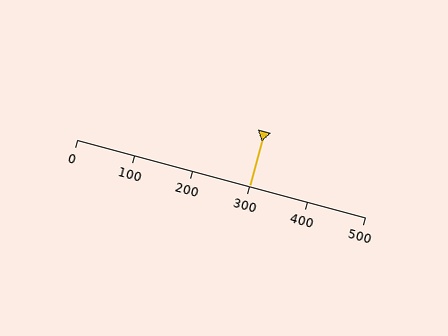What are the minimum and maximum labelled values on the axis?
The axis runs from 0 to 500.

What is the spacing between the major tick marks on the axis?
The major ticks are spaced 100 apart.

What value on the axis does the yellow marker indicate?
The marker indicates approximately 300.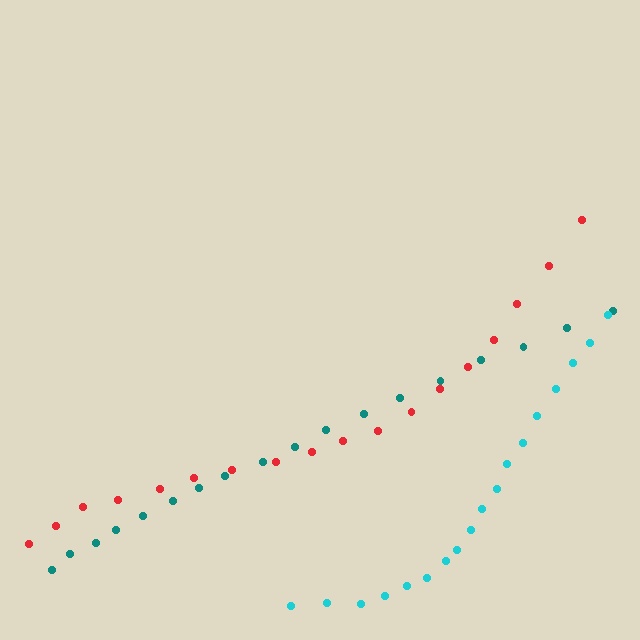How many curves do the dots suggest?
There are 3 distinct paths.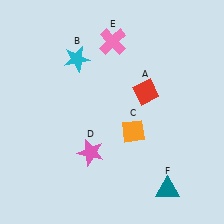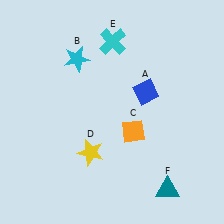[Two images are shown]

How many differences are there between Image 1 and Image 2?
There are 3 differences between the two images.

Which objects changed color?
A changed from red to blue. D changed from pink to yellow. E changed from pink to cyan.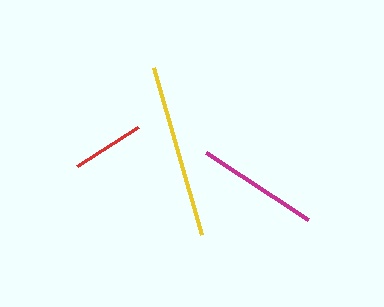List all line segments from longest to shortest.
From longest to shortest: yellow, magenta, red.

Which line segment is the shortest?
The red line is the shortest at approximately 73 pixels.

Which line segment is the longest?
The yellow line is the longest at approximately 174 pixels.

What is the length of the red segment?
The red segment is approximately 73 pixels long.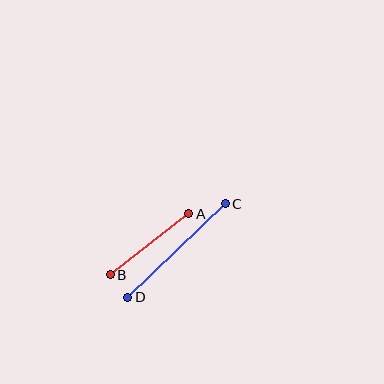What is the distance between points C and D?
The distance is approximately 135 pixels.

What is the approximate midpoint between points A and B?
The midpoint is at approximately (149, 244) pixels.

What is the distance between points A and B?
The distance is approximately 100 pixels.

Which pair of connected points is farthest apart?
Points C and D are farthest apart.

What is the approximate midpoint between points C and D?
The midpoint is at approximately (176, 250) pixels.